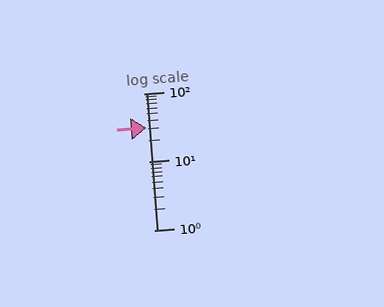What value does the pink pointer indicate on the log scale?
The pointer indicates approximately 31.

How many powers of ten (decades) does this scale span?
The scale spans 2 decades, from 1 to 100.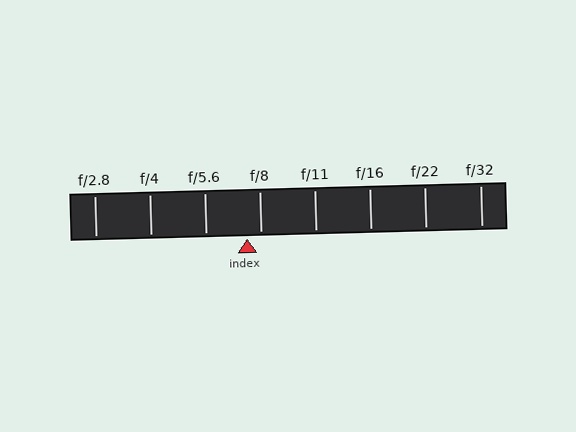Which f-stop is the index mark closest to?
The index mark is closest to f/8.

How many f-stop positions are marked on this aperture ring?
There are 8 f-stop positions marked.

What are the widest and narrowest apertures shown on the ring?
The widest aperture shown is f/2.8 and the narrowest is f/32.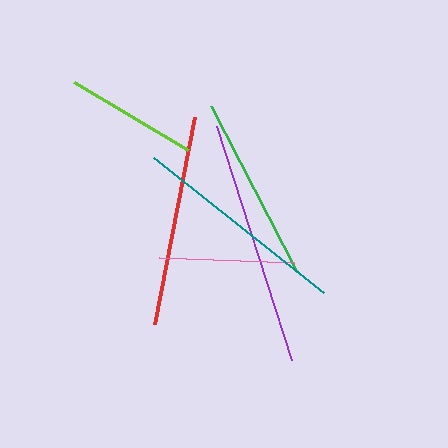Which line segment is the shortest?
The lime line is the shortest at approximately 132 pixels.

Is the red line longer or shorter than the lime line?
The red line is longer than the lime line.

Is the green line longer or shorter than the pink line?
The green line is longer than the pink line.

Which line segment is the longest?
The purple line is the longest at approximately 246 pixels.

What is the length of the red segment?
The red segment is approximately 212 pixels long.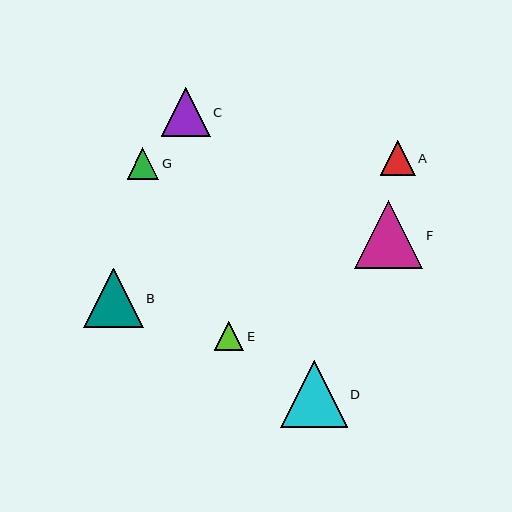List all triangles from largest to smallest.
From largest to smallest: F, D, B, C, A, G, E.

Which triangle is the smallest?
Triangle E is the smallest with a size of approximately 30 pixels.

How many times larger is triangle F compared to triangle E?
Triangle F is approximately 2.3 times the size of triangle E.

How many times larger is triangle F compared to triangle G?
Triangle F is approximately 2.2 times the size of triangle G.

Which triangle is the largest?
Triangle F is the largest with a size of approximately 69 pixels.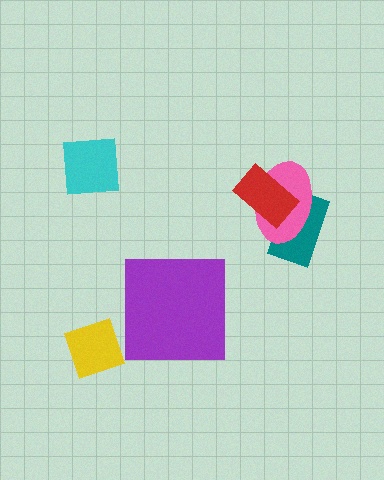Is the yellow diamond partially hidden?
No, no other shape covers it.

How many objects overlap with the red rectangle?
2 objects overlap with the red rectangle.